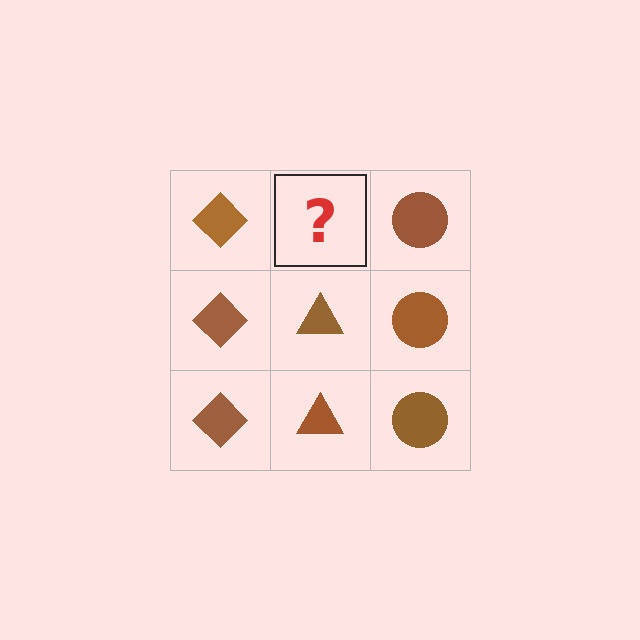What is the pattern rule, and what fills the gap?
The rule is that each column has a consistent shape. The gap should be filled with a brown triangle.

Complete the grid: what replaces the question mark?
The question mark should be replaced with a brown triangle.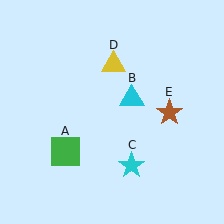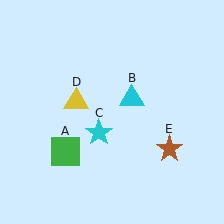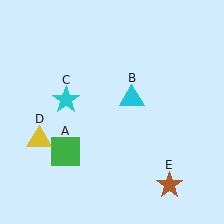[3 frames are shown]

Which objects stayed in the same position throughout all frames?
Green square (object A) and cyan triangle (object B) remained stationary.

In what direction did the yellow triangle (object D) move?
The yellow triangle (object D) moved down and to the left.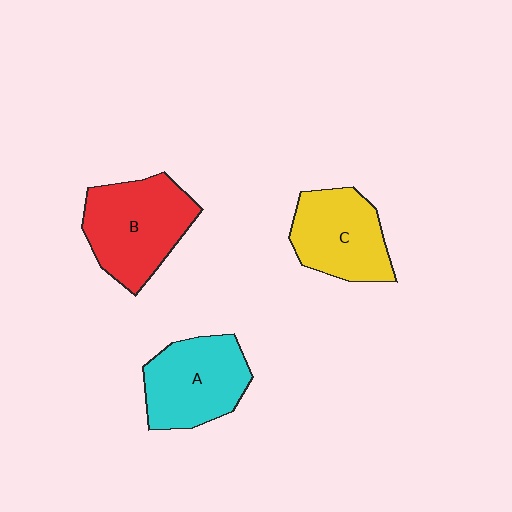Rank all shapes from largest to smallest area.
From largest to smallest: B (red), A (cyan), C (yellow).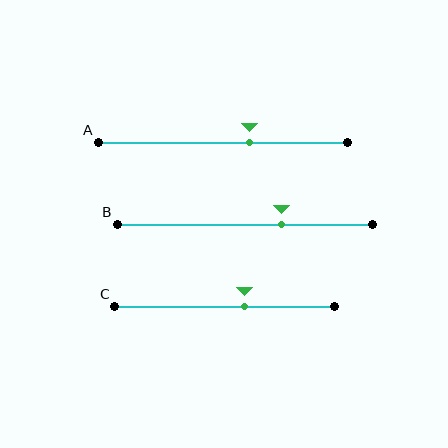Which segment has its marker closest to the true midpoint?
Segment C has its marker closest to the true midpoint.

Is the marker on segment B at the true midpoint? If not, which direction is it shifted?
No, the marker on segment B is shifted to the right by about 14% of the segment length.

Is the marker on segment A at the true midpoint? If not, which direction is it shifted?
No, the marker on segment A is shifted to the right by about 11% of the segment length.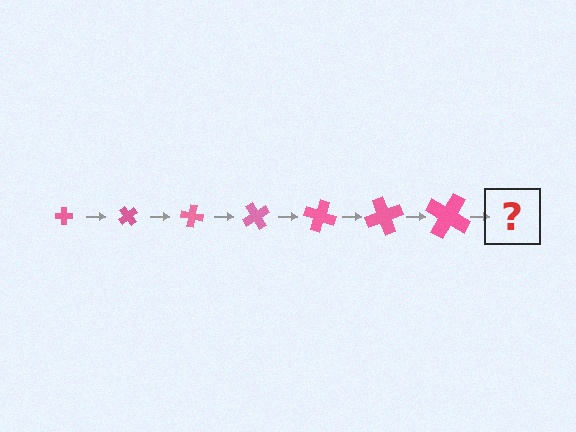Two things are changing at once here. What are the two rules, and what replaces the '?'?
The two rules are that the cross grows larger each step and it rotates 50 degrees each step. The '?' should be a cross, larger than the previous one and rotated 350 degrees from the start.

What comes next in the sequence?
The next element should be a cross, larger than the previous one and rotated 350 degrees from the start.